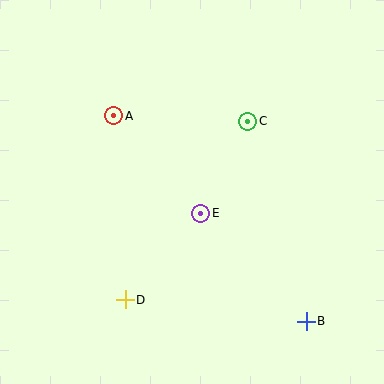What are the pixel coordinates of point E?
Point E is at (201, 213).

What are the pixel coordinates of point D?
Point D is at (125, 300).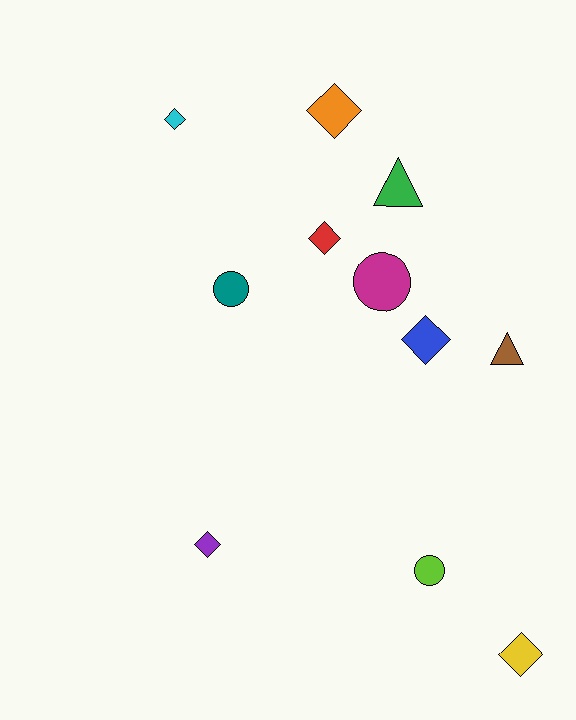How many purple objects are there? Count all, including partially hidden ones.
There is 1 purple object.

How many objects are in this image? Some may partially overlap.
There are 11 objects.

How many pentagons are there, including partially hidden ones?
There are no pentagons.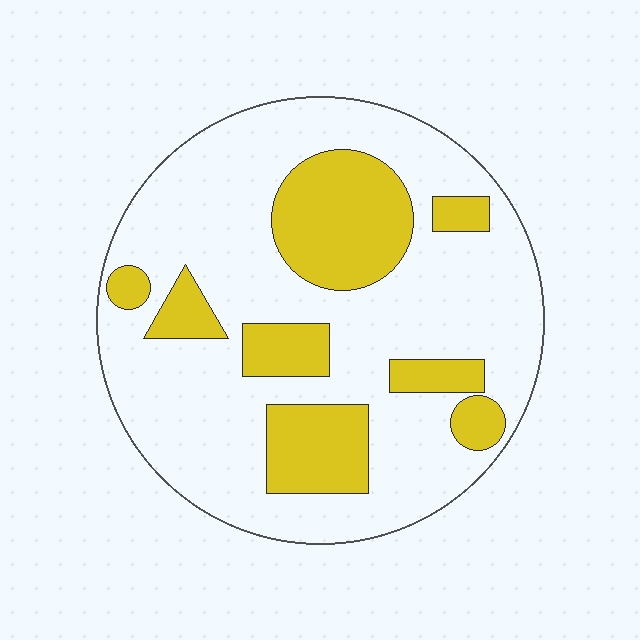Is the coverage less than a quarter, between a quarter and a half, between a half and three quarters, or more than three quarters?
Between a quarter and a half.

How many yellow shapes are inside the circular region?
8.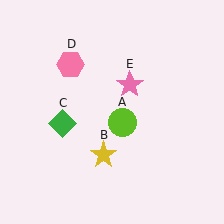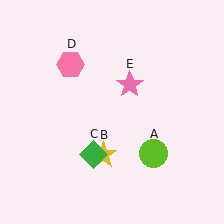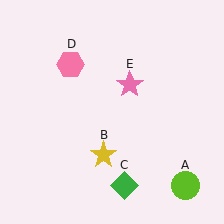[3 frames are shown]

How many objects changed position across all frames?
2 objects changed position: lime circle (object A), green diamond (object C).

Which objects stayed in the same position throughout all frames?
Yellow star (object B) and pink hexagon (object D) and pink star (object E) remained stationary.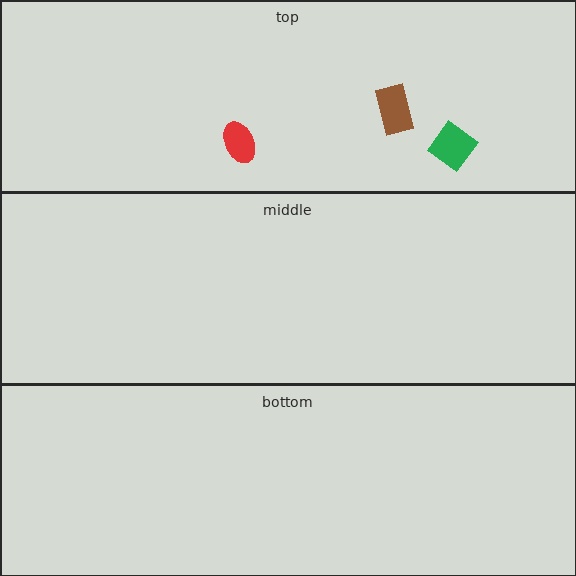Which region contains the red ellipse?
The top region.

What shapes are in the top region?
The brown rectangle, the green diamond, the red ellipse.